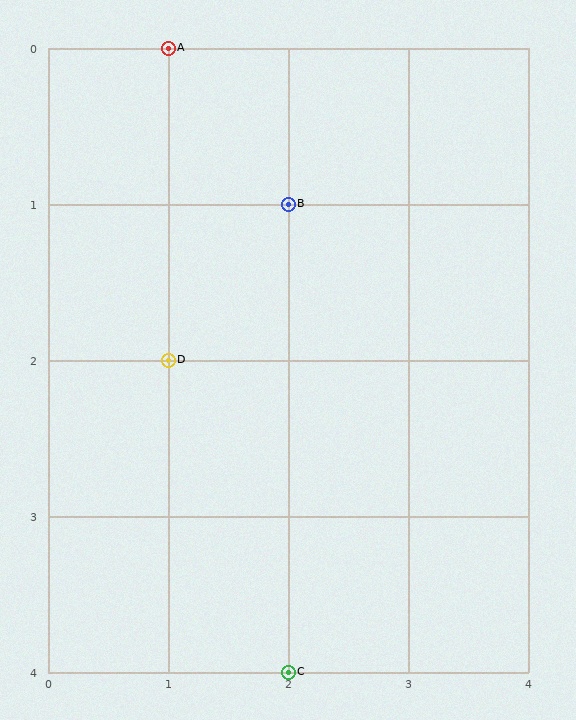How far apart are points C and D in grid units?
Points C and D are 1 column and 2 rows apart (about 2.2 grid units diagonally).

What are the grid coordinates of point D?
Point D is at grid coordinates (1, 2).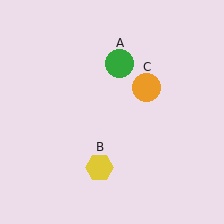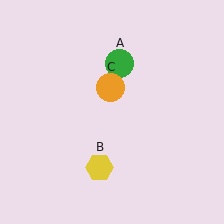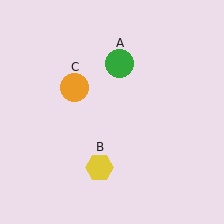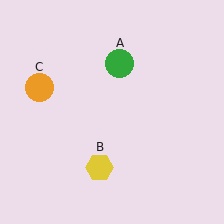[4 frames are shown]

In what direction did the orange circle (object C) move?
The orange circle (object C) moved left.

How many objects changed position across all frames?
1 object changed position: orange circle (object C).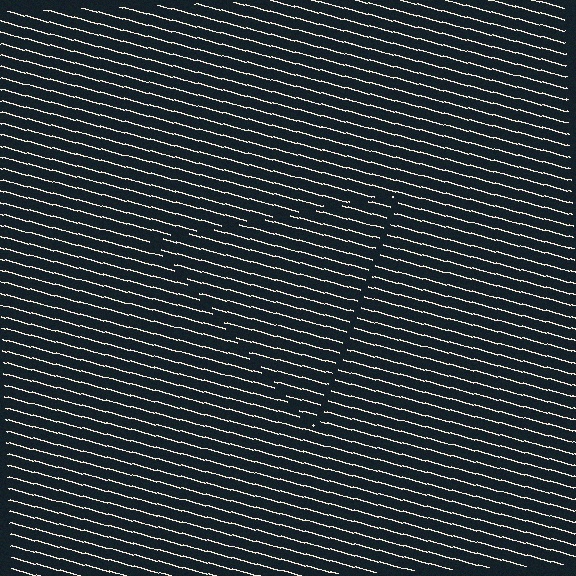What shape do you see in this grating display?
An illusory triangle. The interior of the shape contains the same grating, shifted by half a period — the contour is defined by the phase discontinuity where line-ends from the inner and outer gratings abut.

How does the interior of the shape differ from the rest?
The interior of the shape contains the same grating, shifted by half a period — the contour is defined by the phase discontinuity where line-ends from the inner and outer gratings abut.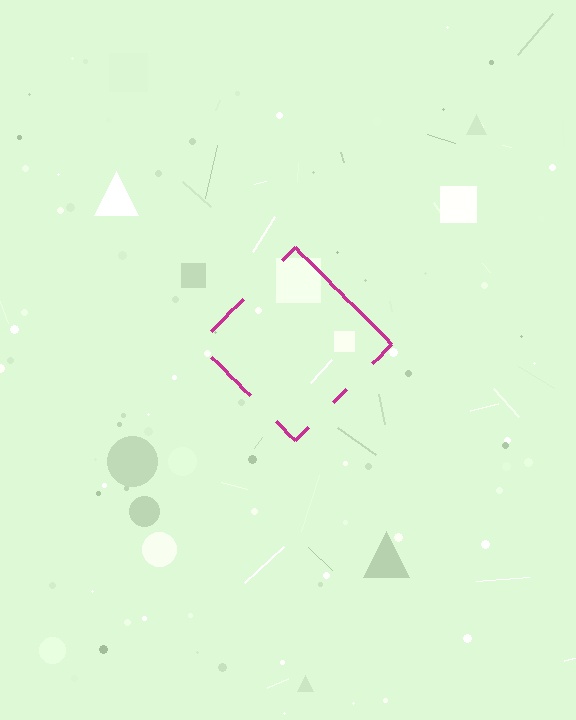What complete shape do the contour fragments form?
The contour fragments form a diamond.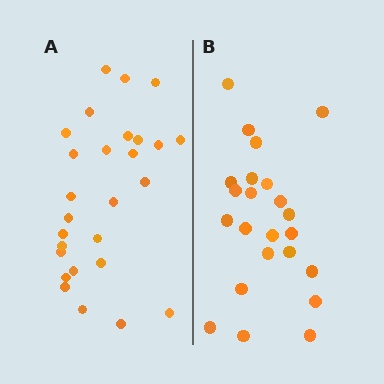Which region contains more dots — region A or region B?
Region A (the left region) has more dots.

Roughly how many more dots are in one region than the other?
Region A has about 4 more dots than region B.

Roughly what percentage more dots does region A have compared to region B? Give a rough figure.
About 15% more.